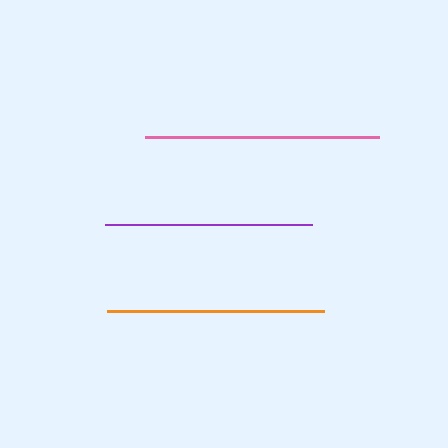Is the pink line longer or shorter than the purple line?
The pink line is longer than the purple line.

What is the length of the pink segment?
The pink segment is approximately 234 pixels long.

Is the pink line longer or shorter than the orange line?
The pink line is longer than the orange line.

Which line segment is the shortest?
The purple line is the shortest at approximately 206 pixels.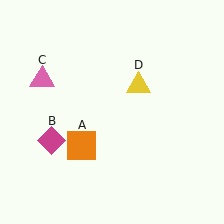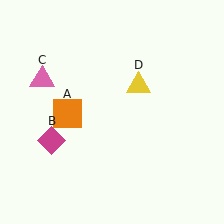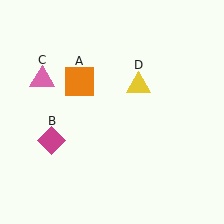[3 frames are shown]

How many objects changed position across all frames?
1 object changed position: orange square (object A).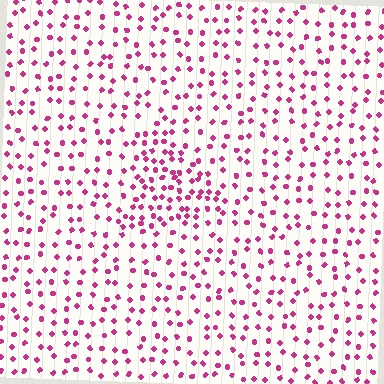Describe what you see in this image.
The image contains small magenta elements arranged at two different densities. A triangle-shaped region is visible where the elements are more densely packed than the surrounding area.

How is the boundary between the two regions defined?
The boundary is defined by a change in element density (approximately 1.9x ratio). All elements are the same color, size, and shape.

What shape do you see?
I see a triangle.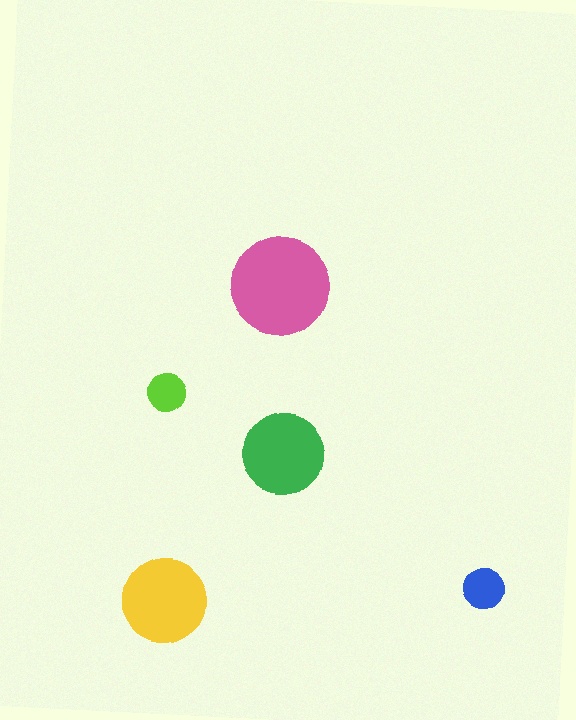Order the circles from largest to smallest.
the pink one, the yellow one, the green one, the blue one, the lime one.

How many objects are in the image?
There are 5 objects in the image.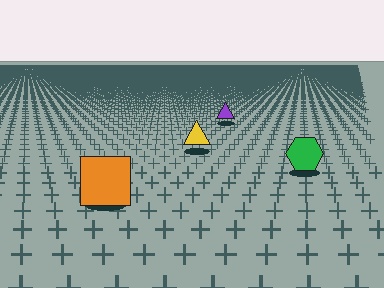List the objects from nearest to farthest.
From nearest to farthest: the orange square, the green hexagon, the yellow triangle, the purple triangle.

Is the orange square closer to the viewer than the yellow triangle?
Yes. The orange square is closer — you can tell from the texture gradient: the ground texture is coarser near it.